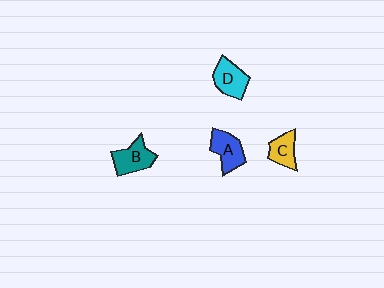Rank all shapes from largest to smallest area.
From largest to smallest: B (teal), D (cyan), A (blue), C (yellow).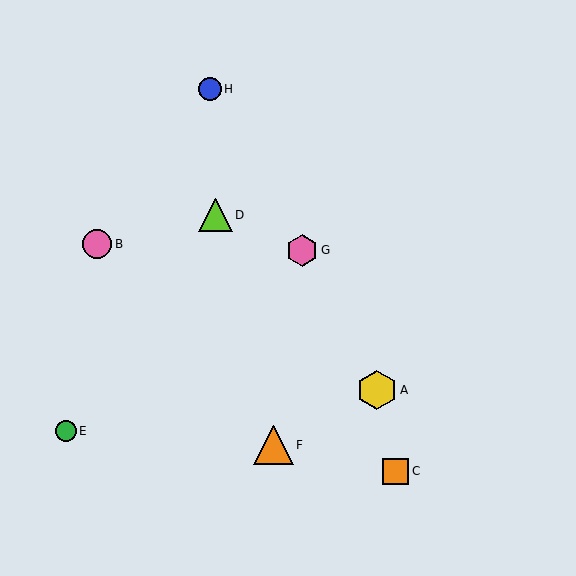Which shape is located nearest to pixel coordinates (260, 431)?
The orange triangle (labeled F) at (273, 445) is nearest to that location.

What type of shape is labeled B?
Shape B is a pink circle.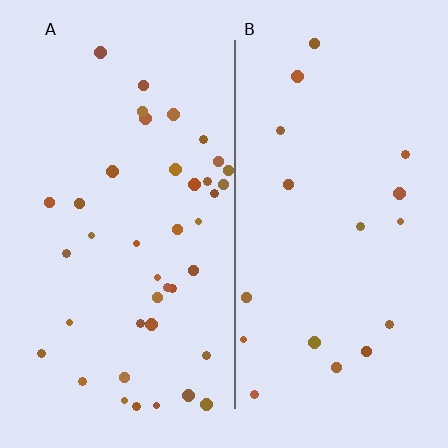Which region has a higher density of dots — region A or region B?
A (the left).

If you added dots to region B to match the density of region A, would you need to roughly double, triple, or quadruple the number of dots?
Approximately double.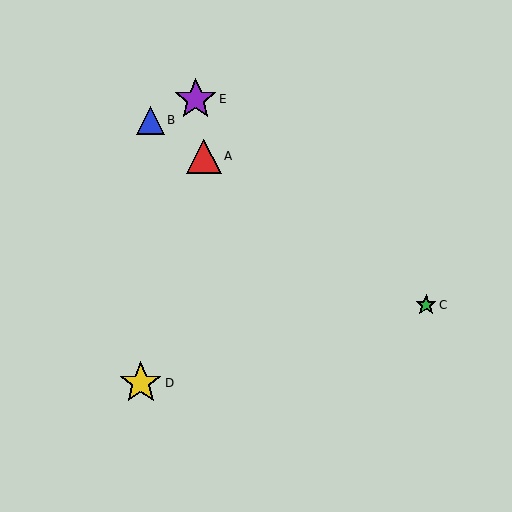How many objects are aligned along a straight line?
3 objects (A, B, C) are aligned along a straight line.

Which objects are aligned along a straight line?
Objects A, B, C are aligned along a straight line.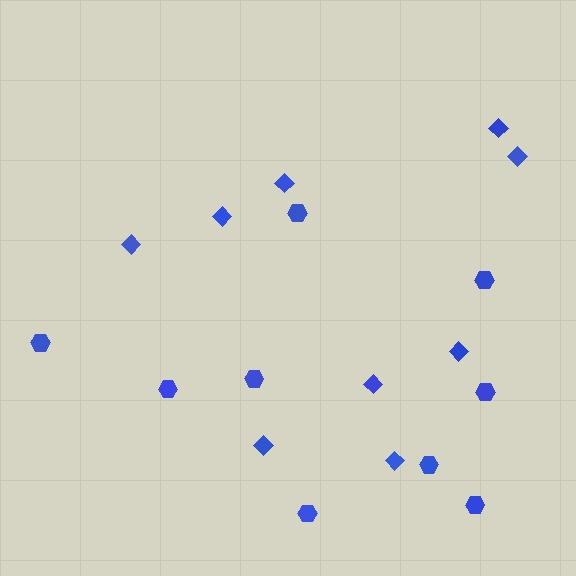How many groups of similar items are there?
There are 2 groups: one group of diamonds (9) and one group of hexagons (9).